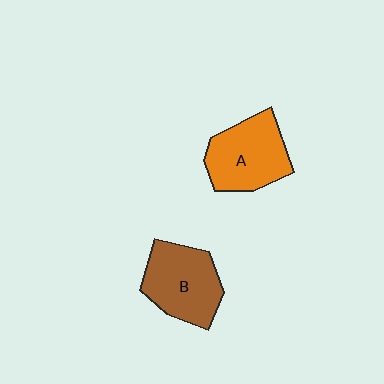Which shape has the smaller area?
Shape A (orange).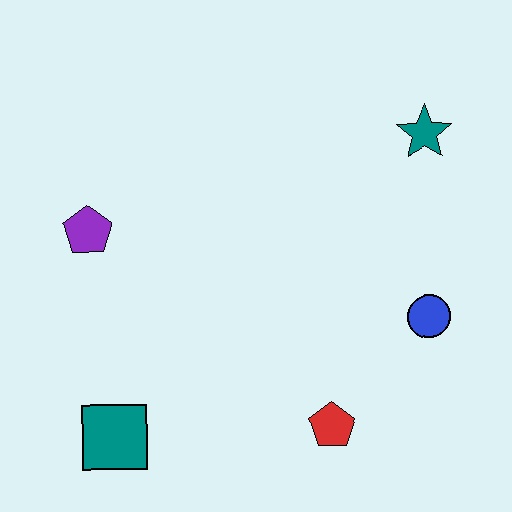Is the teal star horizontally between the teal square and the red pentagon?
No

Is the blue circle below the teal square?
No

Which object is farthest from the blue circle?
The purple pentagon is farthest from the blue circle.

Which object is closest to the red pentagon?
The blue circle is closest to the red pentagon.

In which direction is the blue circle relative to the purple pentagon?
The blue circle is to the right of the purple pentagon.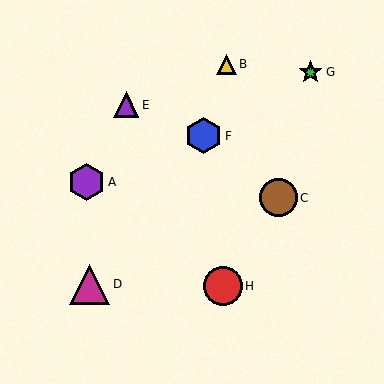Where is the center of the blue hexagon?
The center of the blue hexagon is at (204, 136).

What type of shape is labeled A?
Shape A is a purple hexagon.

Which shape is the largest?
The magenta triangle (labeled D) is the largest.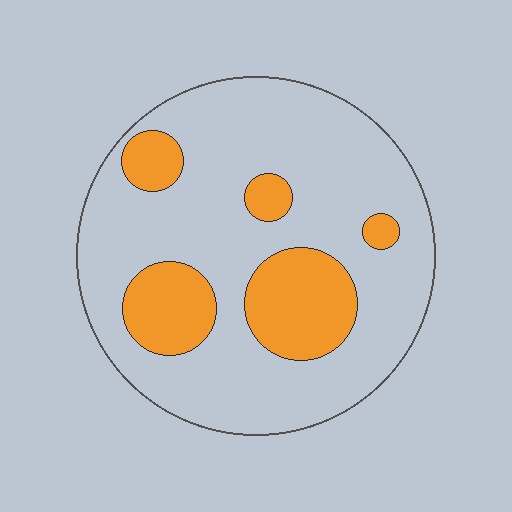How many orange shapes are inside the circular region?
5.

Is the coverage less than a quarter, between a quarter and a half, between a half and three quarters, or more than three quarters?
Less than a quarter.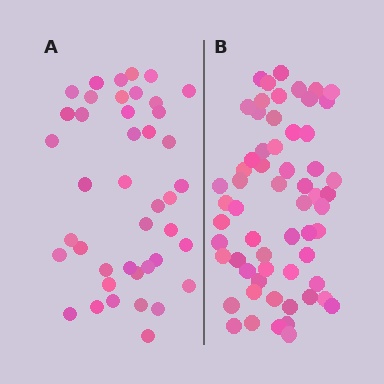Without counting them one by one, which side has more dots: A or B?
Region B (the right region) has more dots.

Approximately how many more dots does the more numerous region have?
Region B has approximately 20 more dots than region A.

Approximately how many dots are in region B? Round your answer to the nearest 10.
About 60 dots.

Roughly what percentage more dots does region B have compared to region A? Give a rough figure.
About 45% more.